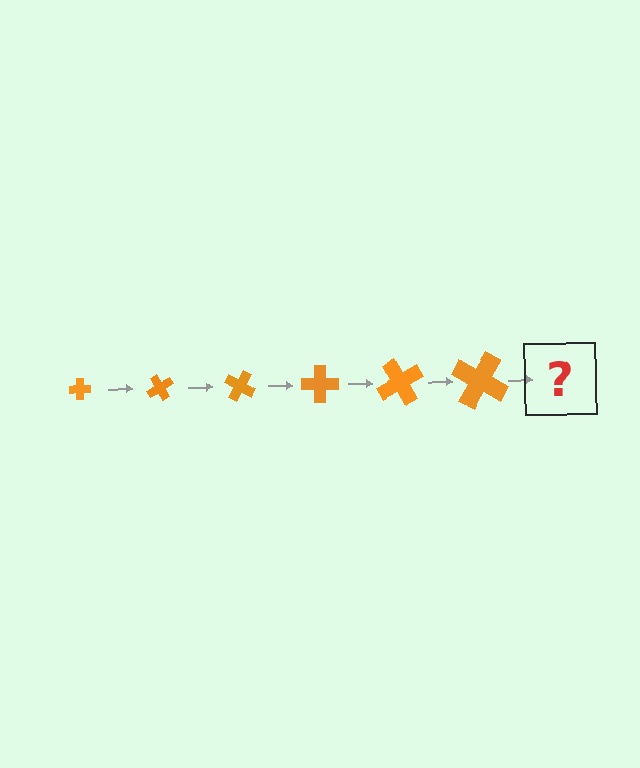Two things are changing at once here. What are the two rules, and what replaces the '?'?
The two rules are that the cross grows larger each step and it rotates 60 degrees each step. The '?' should be a cross, larger than the previous one and rotated 360 degrees from the start.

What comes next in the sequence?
The next element should be a cross, larger than the previous one and rotated 360 degrees from the start.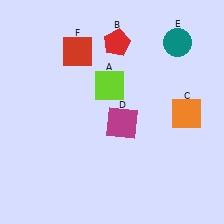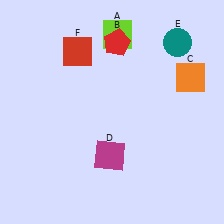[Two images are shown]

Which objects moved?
The objects that moved are: the lime square (A), the orange square (C), the magenta square (D).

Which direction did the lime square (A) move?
The lime square (A) moved up.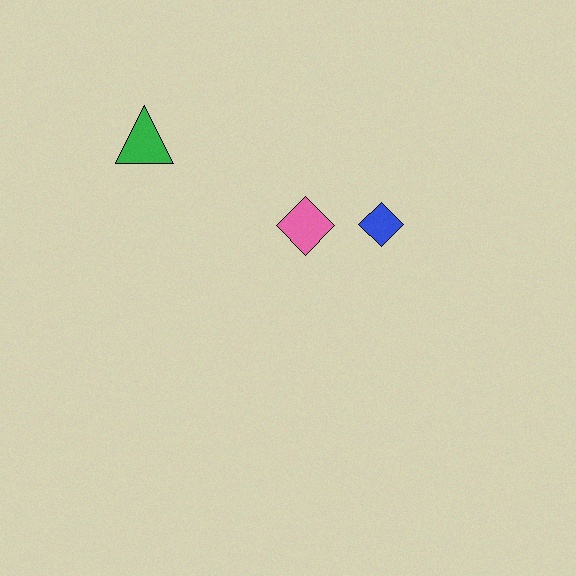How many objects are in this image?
There are 3 objects.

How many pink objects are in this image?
There is 1 pink object.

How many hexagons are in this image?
There are no hexagons.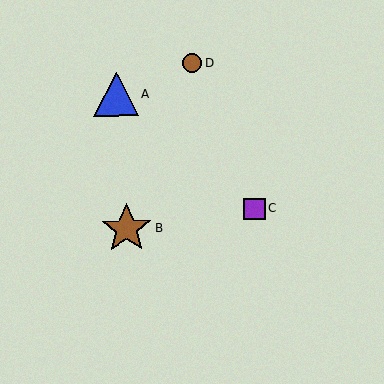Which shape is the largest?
The brown star (labeled B) is the largest.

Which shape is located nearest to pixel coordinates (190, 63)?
The brown circle (labeled D) at (192, 63) is nearest to that location.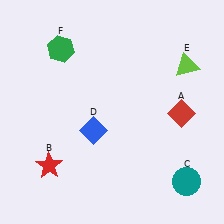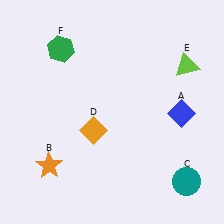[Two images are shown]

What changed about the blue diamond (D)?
In Image 1, D is blue. In Image 2, it changed to orange.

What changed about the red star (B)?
In Image 1, B is red. In Image 2, it changed to orange.